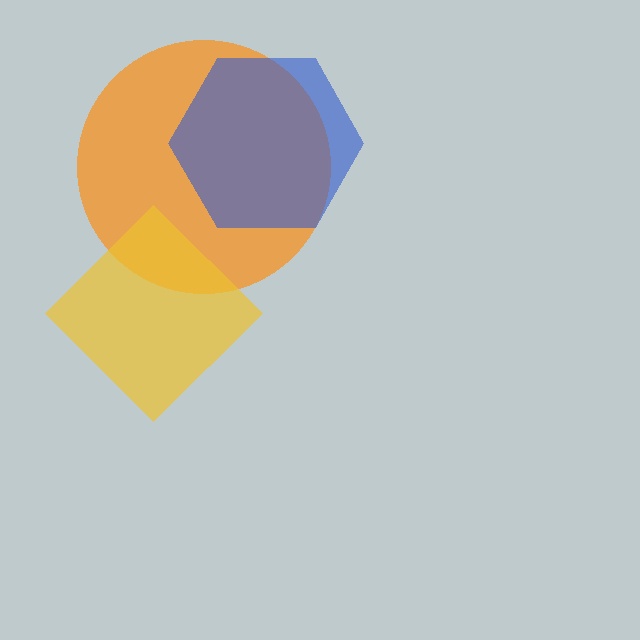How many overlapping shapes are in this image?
There are 3 overlapping shapes in the image.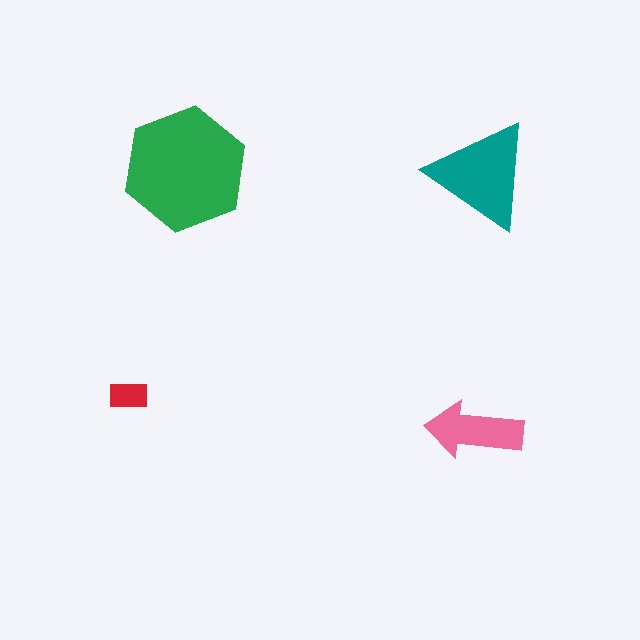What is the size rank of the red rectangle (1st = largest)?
4th.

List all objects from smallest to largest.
The red rectangle, the pink arrow, the teal triangle, the green hexagon.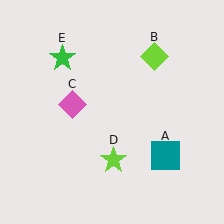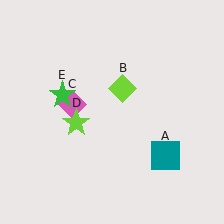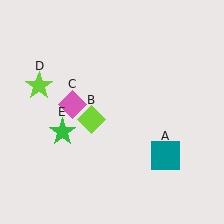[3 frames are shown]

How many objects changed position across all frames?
3 objects changed position: lime diamond (object B), lime star (object D), green star (object E).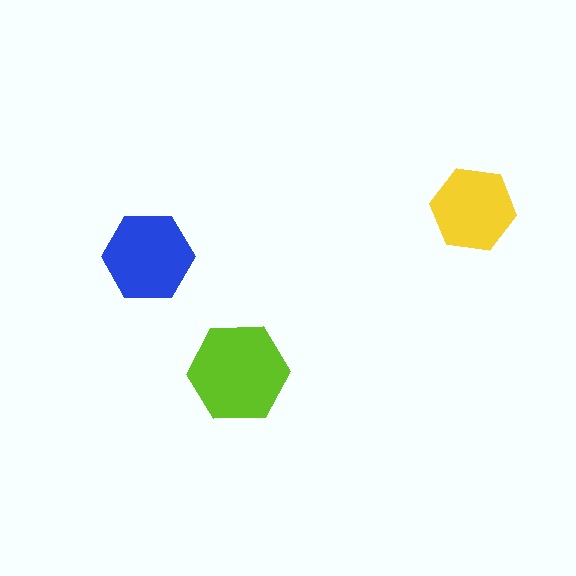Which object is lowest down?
The lime hexagon is bottommost.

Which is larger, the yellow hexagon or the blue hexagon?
The blue one.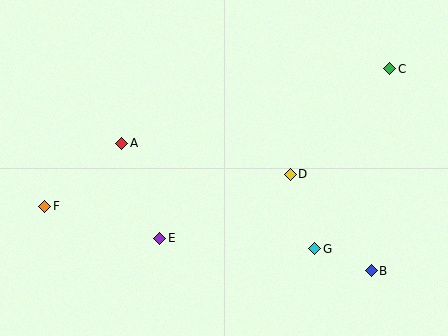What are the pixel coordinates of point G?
Point G is at (315, 249).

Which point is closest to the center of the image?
Point D at (290, 174) is closest to the center.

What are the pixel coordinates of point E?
Point E is at (160, 238).